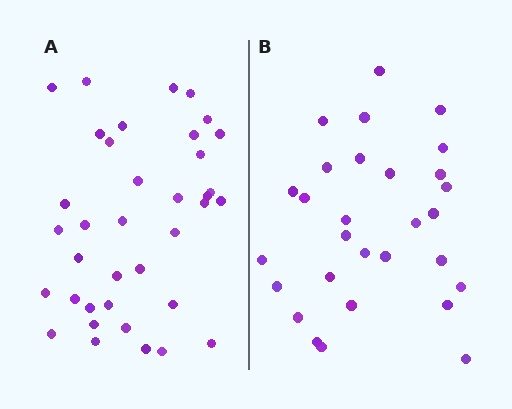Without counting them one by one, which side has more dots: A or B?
Region A (the left region) has more dots.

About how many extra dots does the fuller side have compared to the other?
Region A has roughly 8 or so more dots than region B.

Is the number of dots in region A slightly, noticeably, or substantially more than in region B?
Region A has noticeably more, but not dramatically so. The ratio is roughly 1.3 to 1.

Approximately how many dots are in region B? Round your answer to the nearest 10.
About 30 dots. (The exact count is 29, which rounds to 30.)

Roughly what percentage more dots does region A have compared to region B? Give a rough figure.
About 30% more.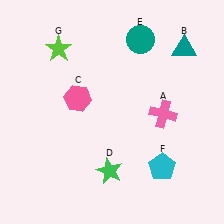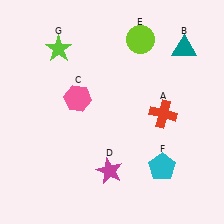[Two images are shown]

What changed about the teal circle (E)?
In Image 1, E is teal. In Image 2, it changed to lime.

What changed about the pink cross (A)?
In Image 1, A is pink. In Image 2, it changed to red.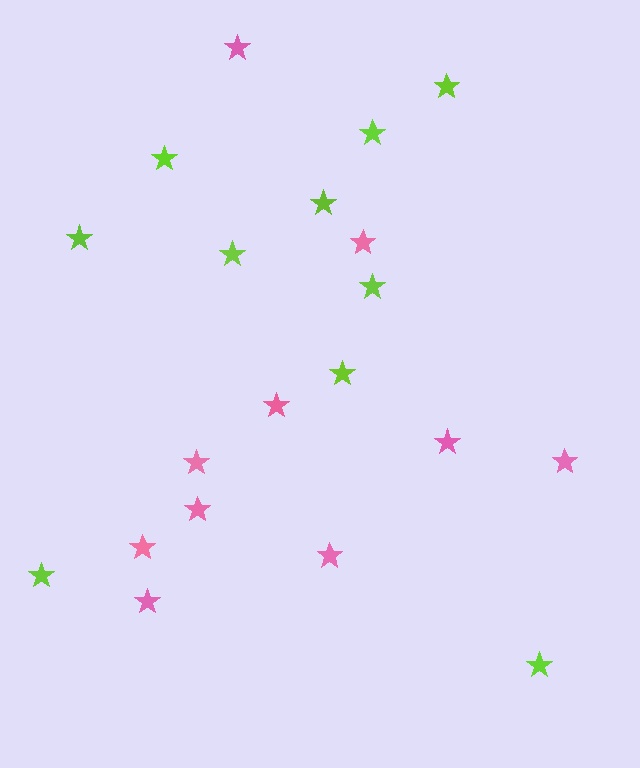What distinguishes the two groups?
There are 2 groups: one group of lime stars (10) and one group of pink stars (10).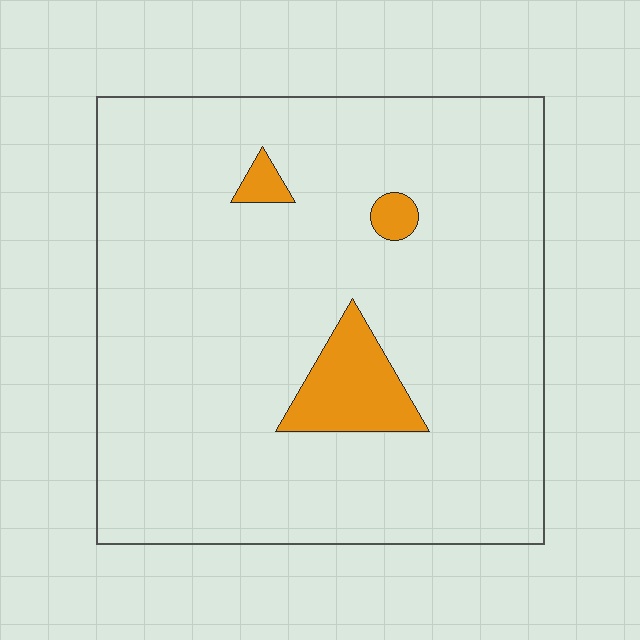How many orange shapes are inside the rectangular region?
3.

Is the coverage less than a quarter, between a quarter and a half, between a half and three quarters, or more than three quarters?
Less than a quarter.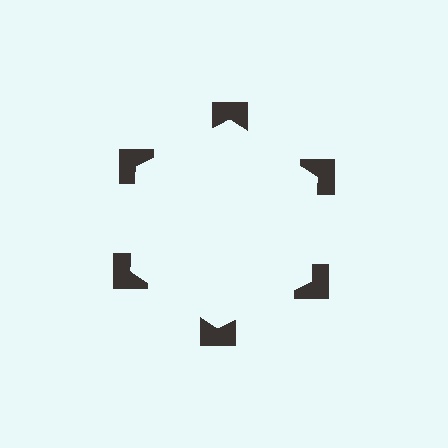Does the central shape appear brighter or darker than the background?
It typically appears slightly brighter than the background, even though no actual brightness change is drawn.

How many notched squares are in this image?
There are 6 — one at each vertex of the illusory hexagon.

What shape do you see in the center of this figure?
An illusory hexagon — its edges are inferred from the aligned wedge cuts in the notched squares, not physically drawn.